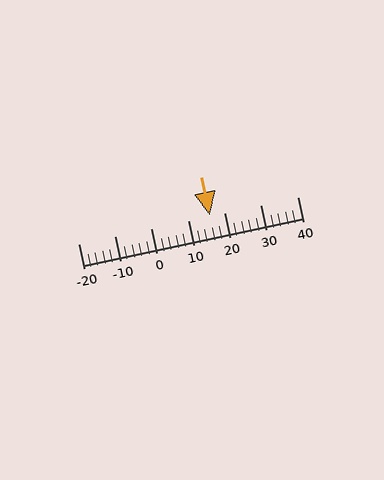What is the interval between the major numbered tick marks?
The major tick marks are spaced 10 units apart.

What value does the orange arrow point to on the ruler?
The orange arrow points to approximately 16.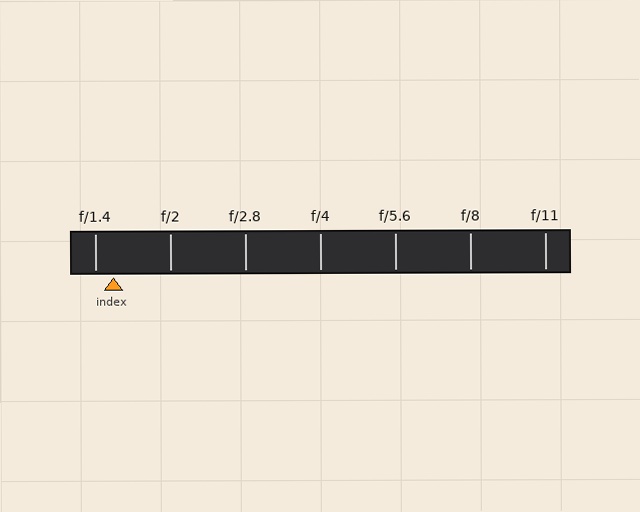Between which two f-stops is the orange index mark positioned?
The index mark is between f/1.4 and f/2.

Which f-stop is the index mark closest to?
The index mark is closest to f/1.4.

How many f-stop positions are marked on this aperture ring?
There are 7 f-stop positions marked.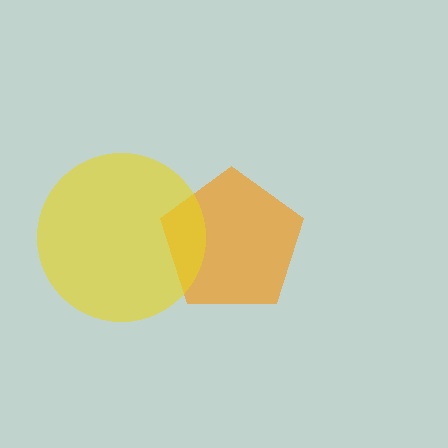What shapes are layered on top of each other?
The layered shapes are: an orange pentagon, a yellow circle.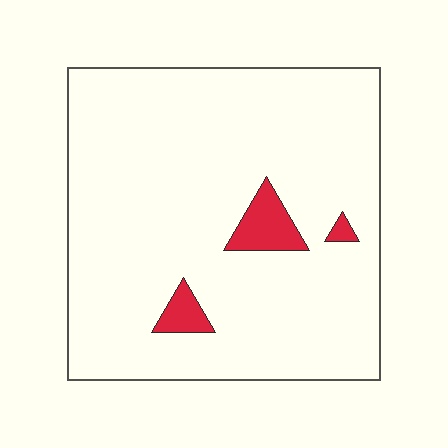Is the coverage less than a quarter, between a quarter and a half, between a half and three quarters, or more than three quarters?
Less than a quarter.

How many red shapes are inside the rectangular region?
3.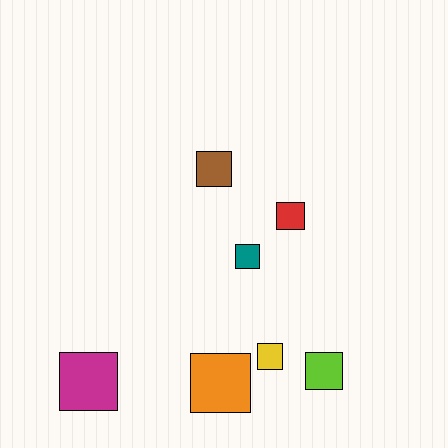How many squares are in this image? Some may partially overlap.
There are 7 squares.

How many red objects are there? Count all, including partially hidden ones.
There is 1 red object.